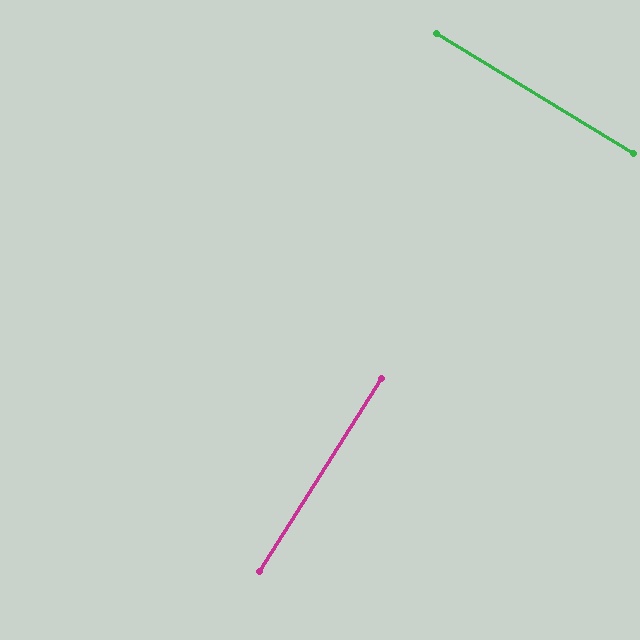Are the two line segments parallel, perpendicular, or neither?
Perpendicular — they meet at approximately 89°.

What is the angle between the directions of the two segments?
Approximately 89 degrees.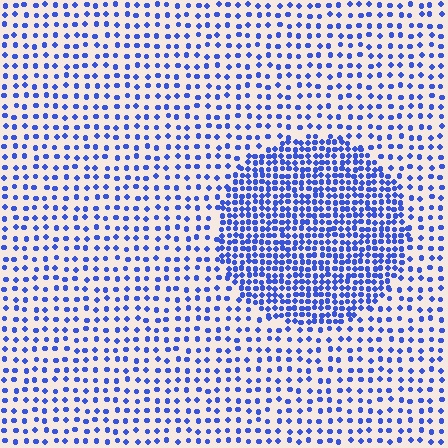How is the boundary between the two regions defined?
The boundary is defined by a change in element density (approximately 2.3x ratio). All elements are the same color, size, and shape.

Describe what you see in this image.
The image contains small blue elements arranged at two different densities. A circle-shaped region is visible where the elements are more densely packed than the surrounding area.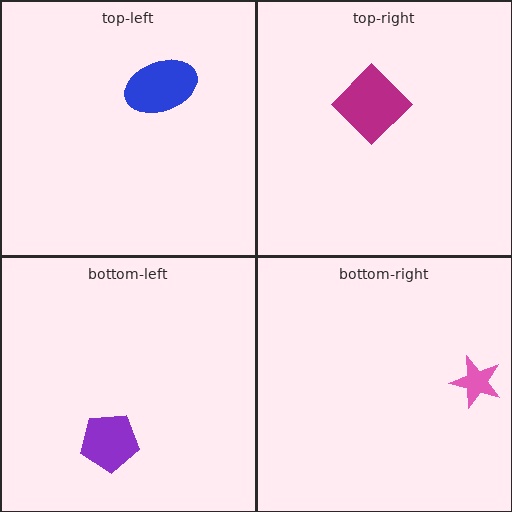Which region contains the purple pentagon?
The bottom-left region.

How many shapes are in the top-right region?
1.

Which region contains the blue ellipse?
The top-left region.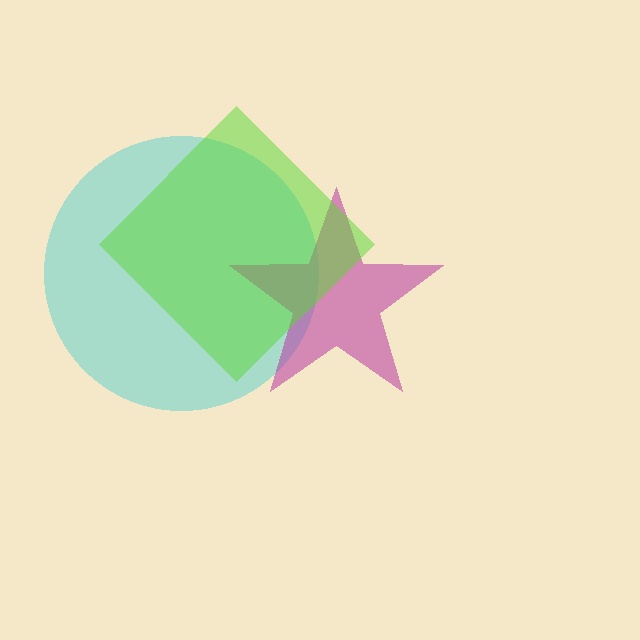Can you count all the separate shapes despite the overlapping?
Yes, there are 3 separate shapes.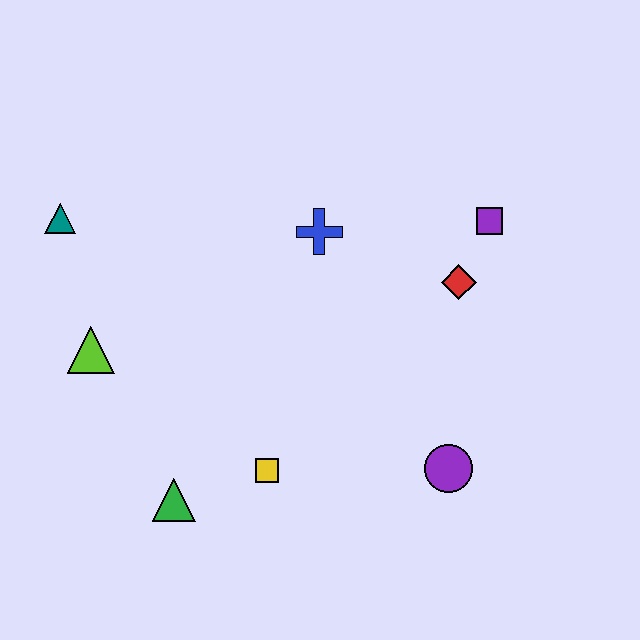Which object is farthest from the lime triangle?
The purple square is farthest from the lime triangle.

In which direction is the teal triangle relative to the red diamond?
The teal triangle is to the left of the red diamond.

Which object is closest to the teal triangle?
The lime triangle is closest to the teal triangle.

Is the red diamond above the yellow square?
Yes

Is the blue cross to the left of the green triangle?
No